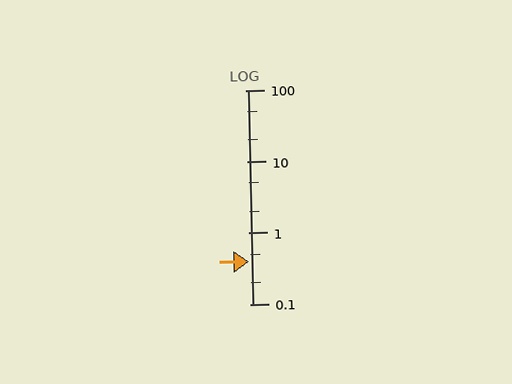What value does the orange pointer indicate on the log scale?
The pointer indicates approximately 0.4.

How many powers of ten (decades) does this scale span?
The scale spans 3 decades, from 0.1 to 100.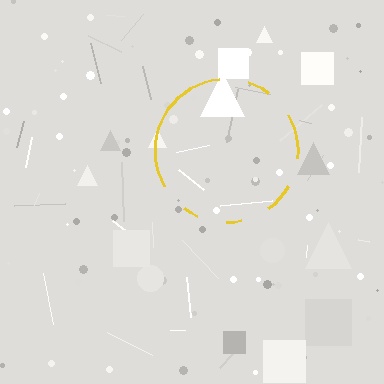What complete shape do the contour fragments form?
The contour fragments form a circle.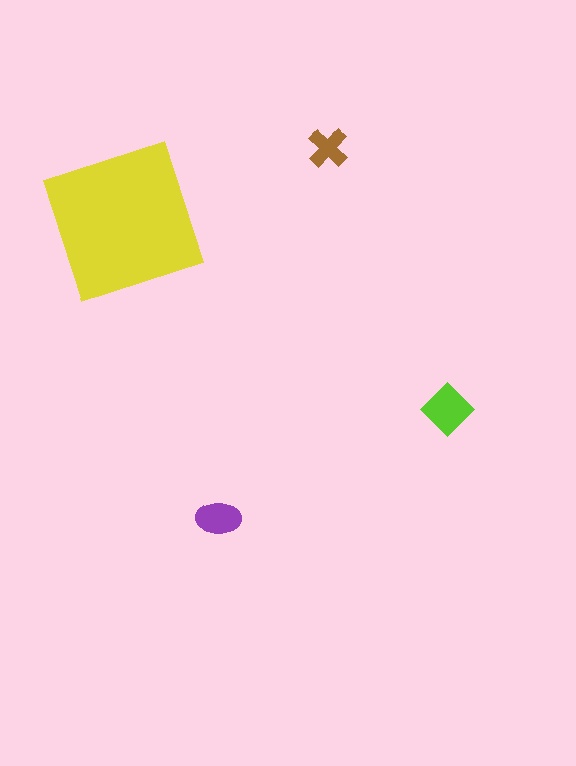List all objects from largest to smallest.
The yellow square, the lime diamond, the purple ellipse, the brown cross.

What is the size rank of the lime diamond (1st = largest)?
2nd.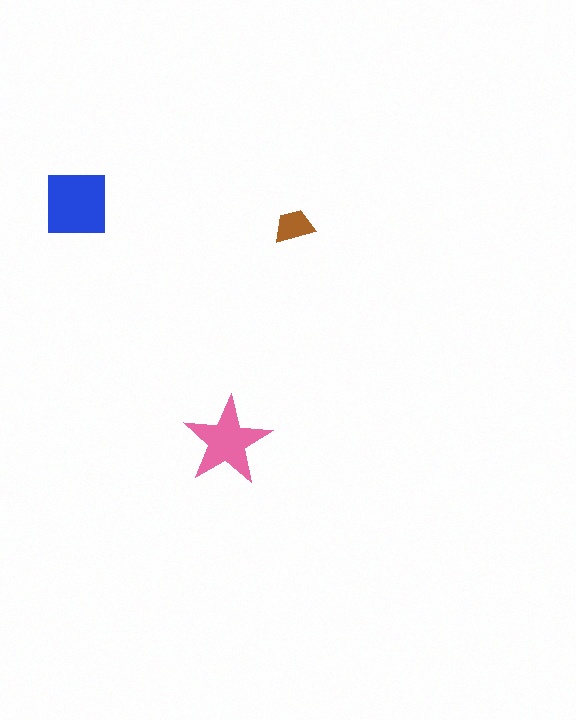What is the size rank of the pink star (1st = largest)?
2nd.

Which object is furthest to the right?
The brown trapezoid is rightmost.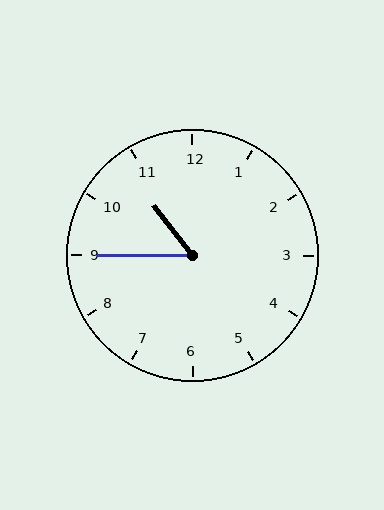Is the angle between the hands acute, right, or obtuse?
It is acute.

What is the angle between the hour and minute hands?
Approximately 52 degrees.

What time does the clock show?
10:45.